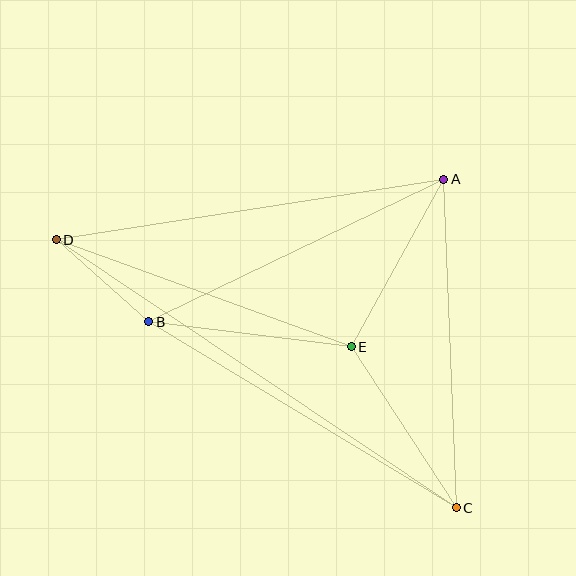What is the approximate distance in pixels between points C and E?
The distance between C and E is approximately 193 pixels.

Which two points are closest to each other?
Points B and D are closest to each other.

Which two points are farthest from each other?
Points C and D are farthest from each other.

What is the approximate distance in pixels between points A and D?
The distance between A and D is approximately 392 pixels.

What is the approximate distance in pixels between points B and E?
The distance between B and E is approximately 204 pixels.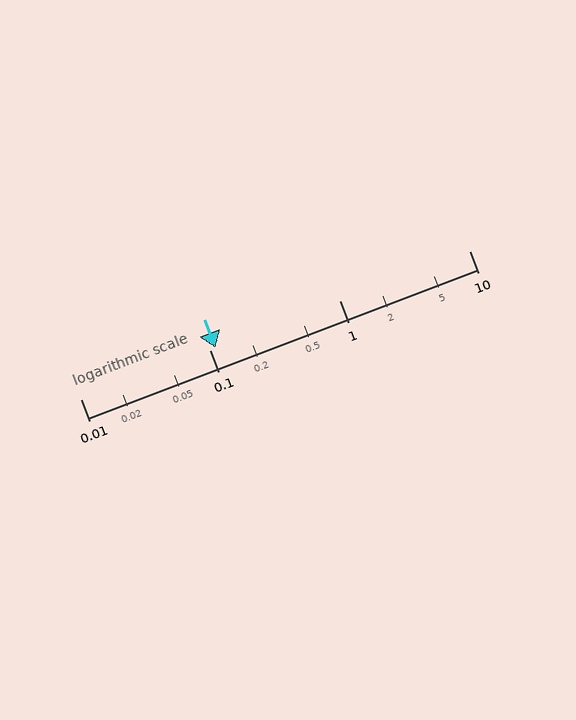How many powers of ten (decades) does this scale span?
The scale spans 3 decades, from 0.01 to 10.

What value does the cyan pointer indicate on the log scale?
The pointer indicates approximately 0.11.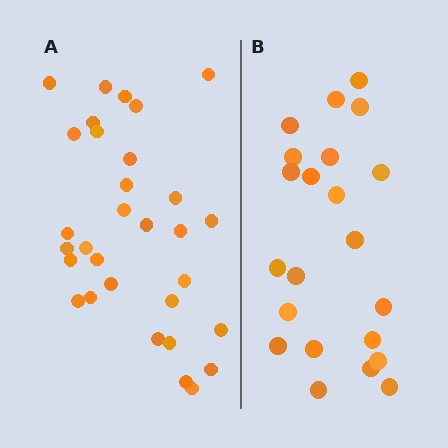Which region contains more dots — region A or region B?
Region A (the left region) has more dots.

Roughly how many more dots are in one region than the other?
Region A has roughly 8 or so more dots than region B.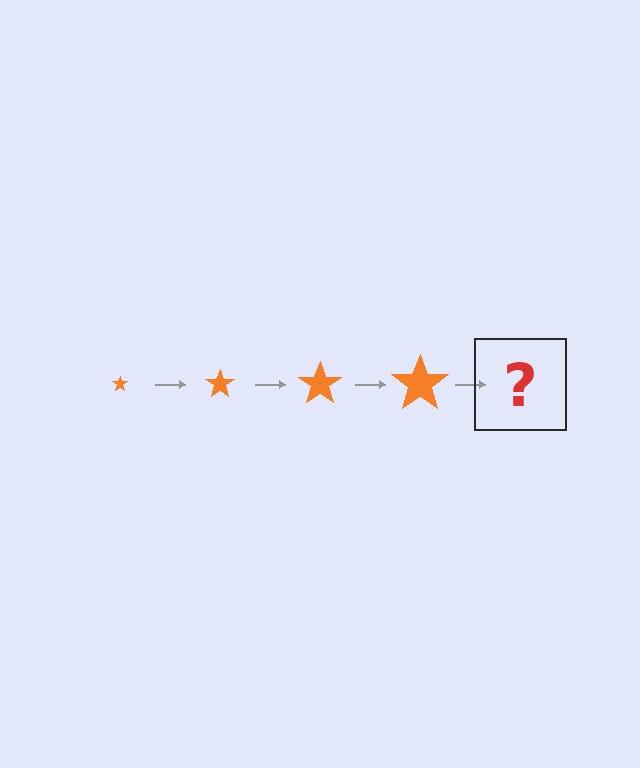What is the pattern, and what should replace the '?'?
The pattern is that the star gets progressively larger each step. The '?' should be an orange star, larger than the previous one.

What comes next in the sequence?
The next element should be an orange star, larger than the previous one.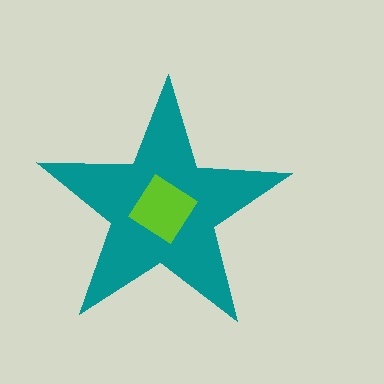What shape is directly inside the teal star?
The lime diamond.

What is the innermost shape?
The lime diamond.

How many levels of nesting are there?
2.